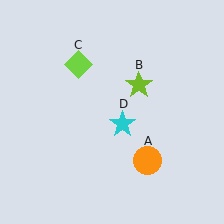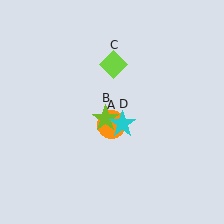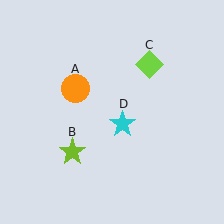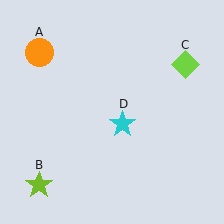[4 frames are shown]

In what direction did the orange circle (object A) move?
The orange circle (object A) moved up and to the left.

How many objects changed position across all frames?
3 objects changed position: orange circle (object A), lime star (object B), lime diamond (object C).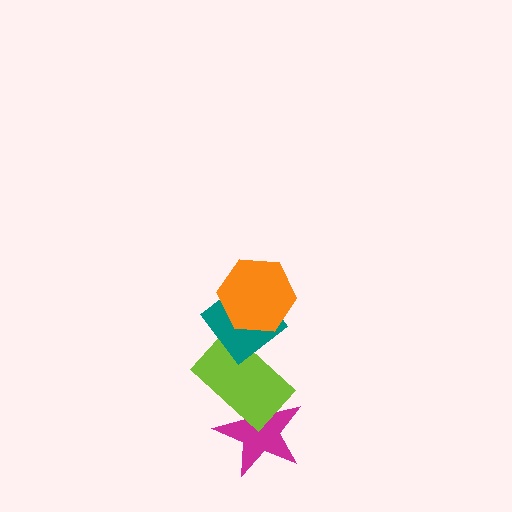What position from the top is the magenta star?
The magenta star is 4th from the top.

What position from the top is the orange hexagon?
The orange hexagon is 1st from the top.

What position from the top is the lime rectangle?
The lime rectangle is 3rd from the top.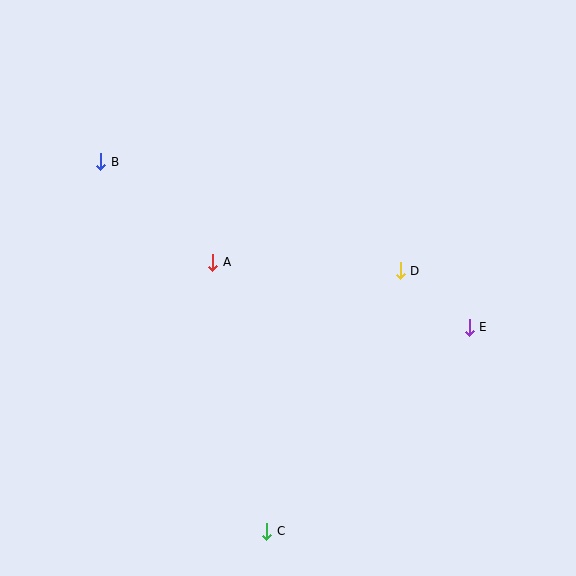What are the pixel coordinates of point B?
Point B is at (101, 162).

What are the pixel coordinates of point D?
Point D is at (400, 271).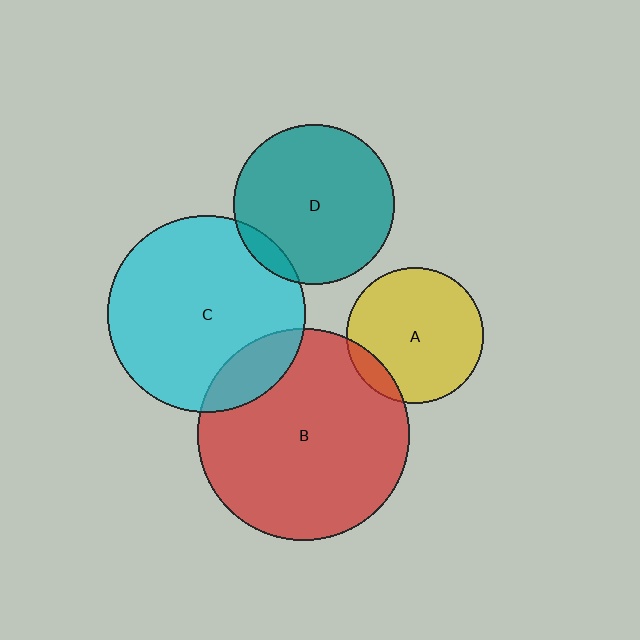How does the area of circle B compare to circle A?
Approximately 2.4 times.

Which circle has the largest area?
Circle B (red).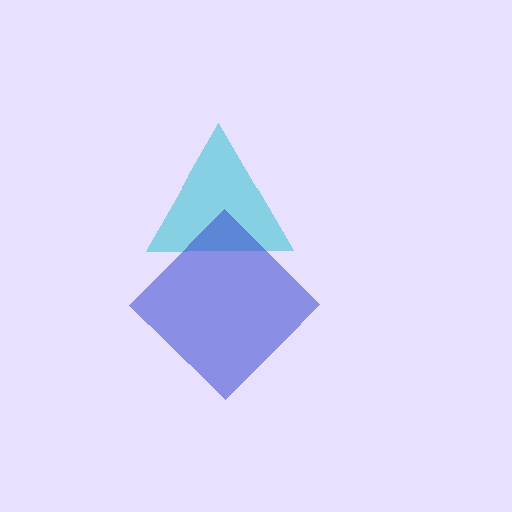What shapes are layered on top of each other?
The layered shapes are: a cyan triangle, a blue diamond.